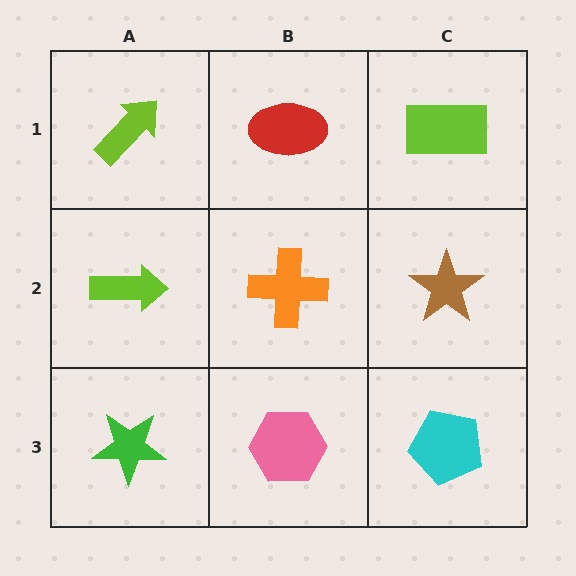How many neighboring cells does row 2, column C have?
3.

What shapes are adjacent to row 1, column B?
An orange cross (row 2, column B), a lime arrow (row 1, column A), a lime rectangle (row 1, column C).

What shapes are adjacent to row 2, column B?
A red ellipse (row 1, column B), a pink hexagon (row 3, column B), a lime arrow (row 2, column A), a brown star (row 2, column C).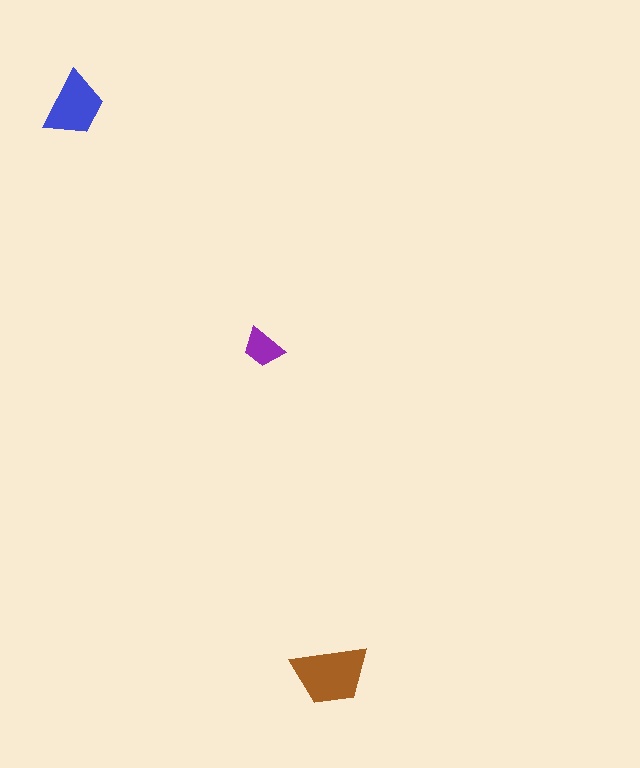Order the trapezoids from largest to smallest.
the brown one, the blue one, the purple one.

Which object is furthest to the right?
The brown trapezoid is rightmost.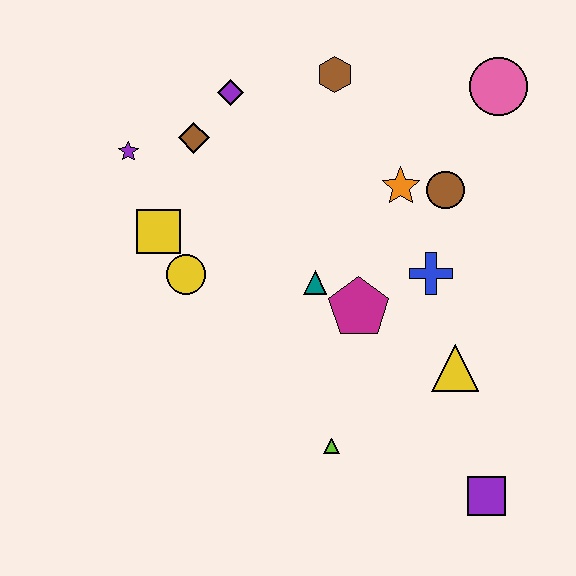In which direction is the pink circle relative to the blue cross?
The pink circle is above the blue cross.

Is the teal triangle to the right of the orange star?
No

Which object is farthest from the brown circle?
The purple star is farthest from the brown circle.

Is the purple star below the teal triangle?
No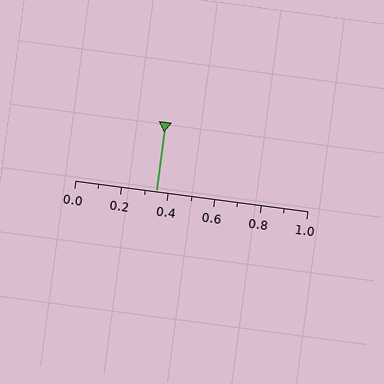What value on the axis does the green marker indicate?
The marker indicates approximately 0.35.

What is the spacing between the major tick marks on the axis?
The major ticks are spaced 0.2 apart.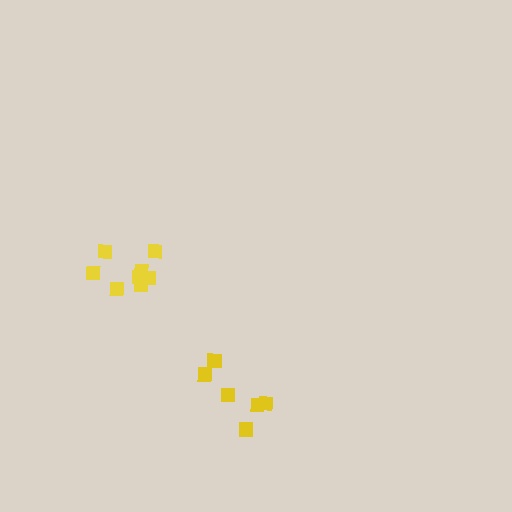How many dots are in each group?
Group 1: 8 dots, Group 2: 6 dots (14 total).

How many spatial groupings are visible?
There are 2 spatial groupings.